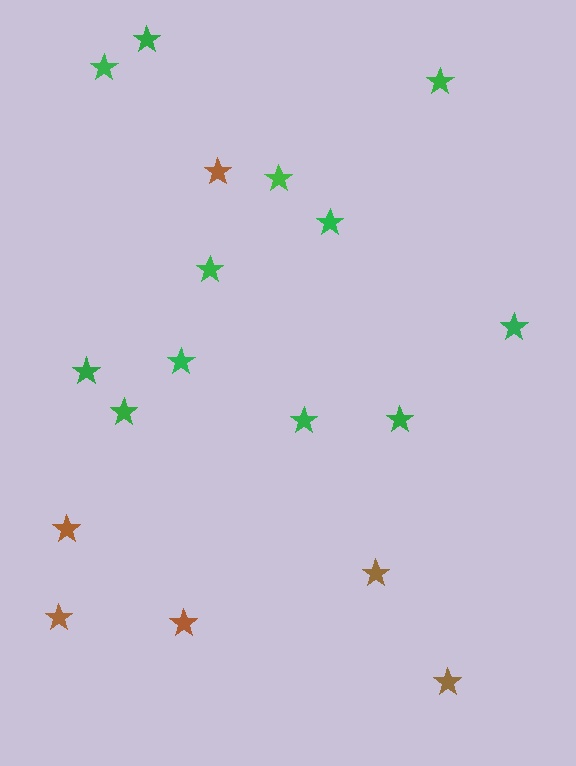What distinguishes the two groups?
There are 2 groups: one group of brown stars (6) and one group of green stars (12).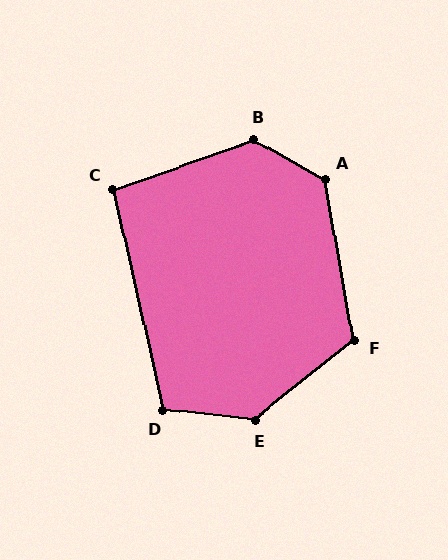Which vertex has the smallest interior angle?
C, at approximately 97 degrees.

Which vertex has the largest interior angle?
E, at approximately 135 degrees.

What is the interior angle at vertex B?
Approximately 132 degrees (obtuse).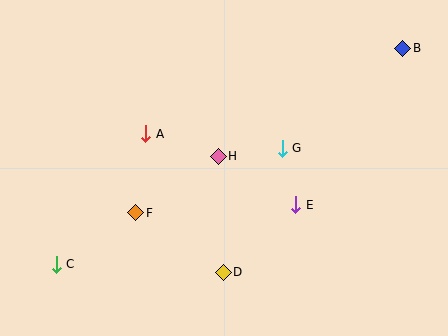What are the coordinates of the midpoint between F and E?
The midpoint between F and E is at (216, 209).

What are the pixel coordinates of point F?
Point F is at (136, 213).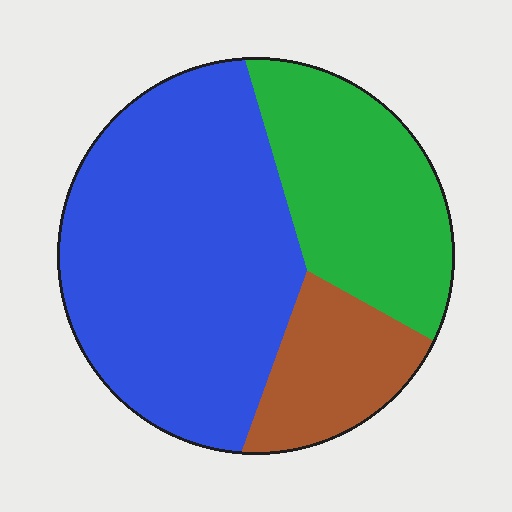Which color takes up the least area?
Brown, at roughly 15%.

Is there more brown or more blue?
Blue.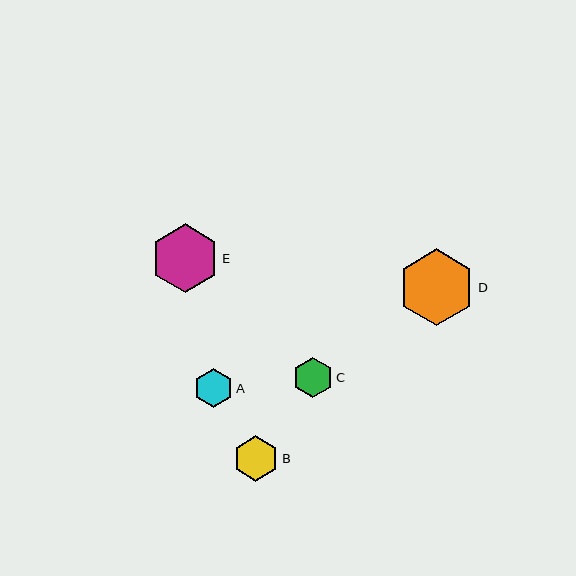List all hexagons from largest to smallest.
From largest to smallest: D, E, B, C, A.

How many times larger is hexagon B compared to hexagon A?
Hexagon B is approximately 1.2 times the size of hexagon A.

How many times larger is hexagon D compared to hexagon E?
Hexagon D is approximately 1.1 times the size of hexagon E.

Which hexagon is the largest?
Hexagon D is the largest with a size of approximately 77 pixels.